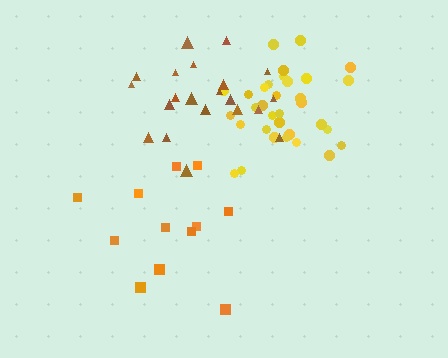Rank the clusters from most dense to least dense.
yellow, brown, orange.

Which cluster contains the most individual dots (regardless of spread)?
Yellow (34).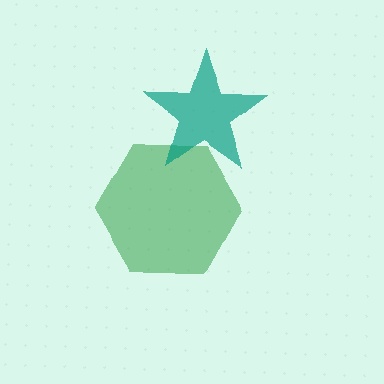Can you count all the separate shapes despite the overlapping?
Yes, there are 2 separate shapes.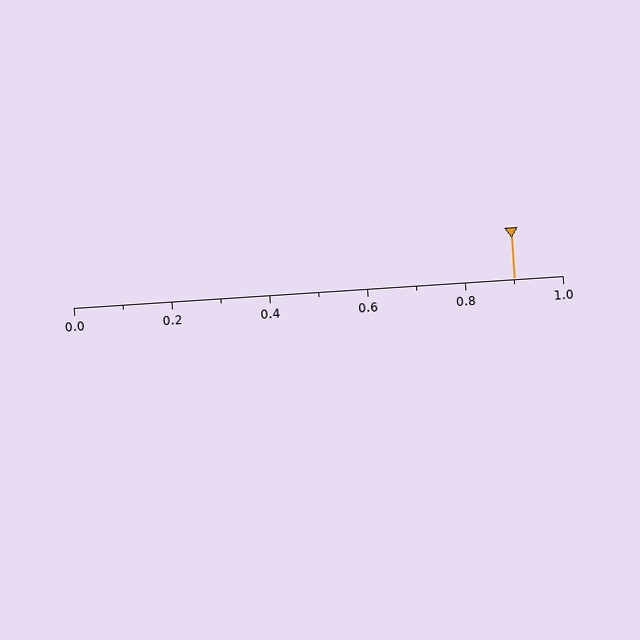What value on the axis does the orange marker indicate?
The marker indicates approximately 0.9.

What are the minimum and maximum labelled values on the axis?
The axis runs from 0.0 to 1.0.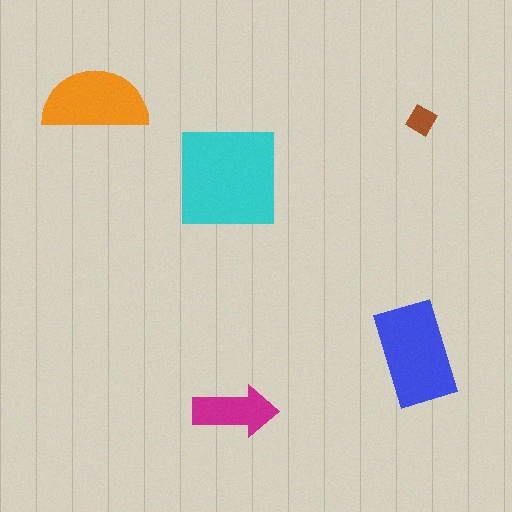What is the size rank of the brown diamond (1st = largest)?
5th.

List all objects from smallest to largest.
The brown diamond, the magenta arrow, the orange semicircle, the blue rectangle, the cyan square.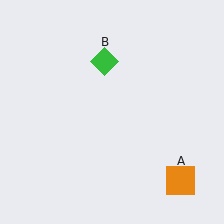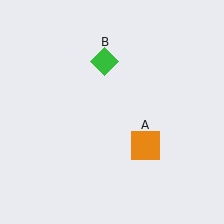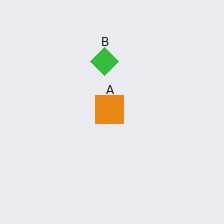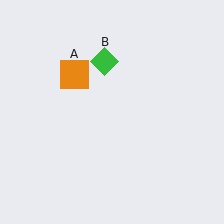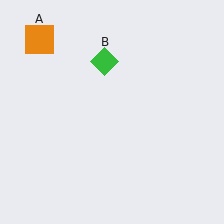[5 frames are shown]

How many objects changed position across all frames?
1 object changed position: orange square (object A).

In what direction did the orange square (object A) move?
The orange square (object A) moved up and to the left.